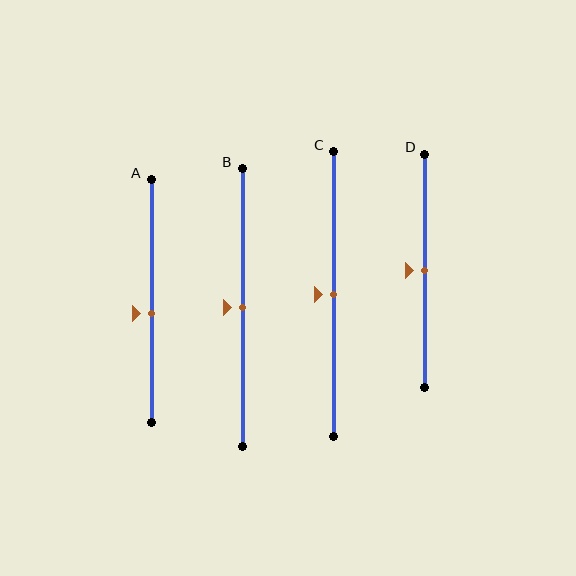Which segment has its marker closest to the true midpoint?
Segment B has its marker closest to the true midpoint.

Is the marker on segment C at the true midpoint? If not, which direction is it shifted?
Yes, the marker on segment C is at the true midpoint.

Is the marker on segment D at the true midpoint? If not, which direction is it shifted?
Yes, the marker on segment D is at the true midpoint.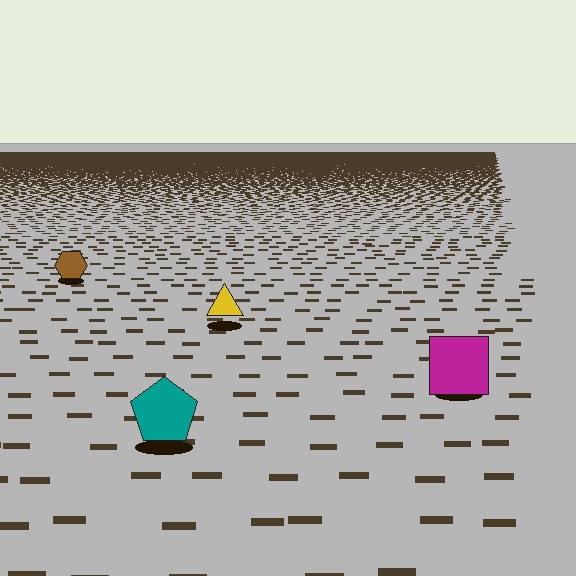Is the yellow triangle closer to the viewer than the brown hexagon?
Yes. The yellow triangle is closer — you can tell from the texture gradient: the ground texture is coarser near it.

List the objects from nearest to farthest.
From nearest to farthest: the teal pentagon, the magenta square, the yellow triangle, the brown hexagon.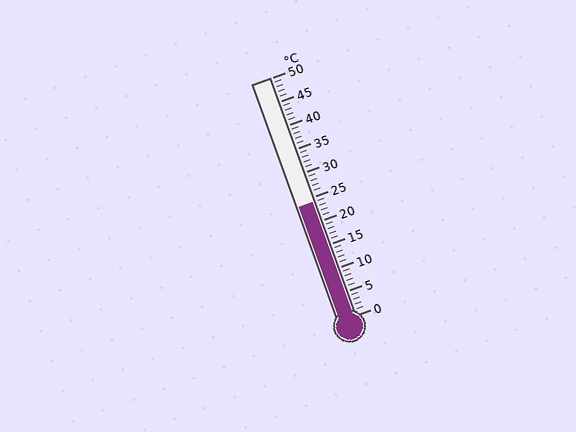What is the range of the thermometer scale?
The thermometer scale ranges from 0°C to 50°C.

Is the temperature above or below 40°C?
The temperature is below 40°C.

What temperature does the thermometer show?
The thermometer shows approximately 24°C.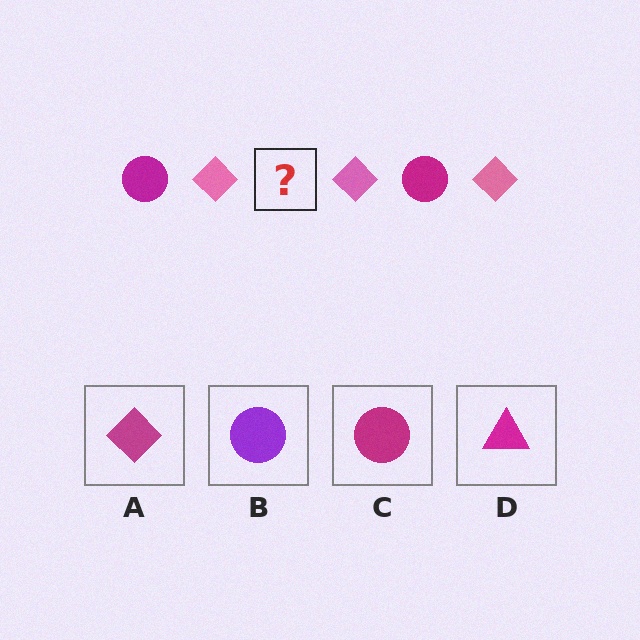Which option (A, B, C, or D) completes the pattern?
C.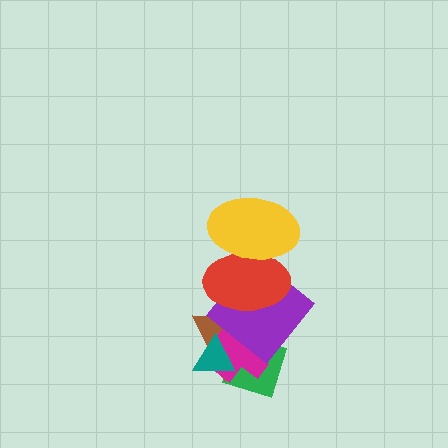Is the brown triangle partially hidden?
Yes, it is partially covered by another shape.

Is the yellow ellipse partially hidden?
No, no other shape covers it.